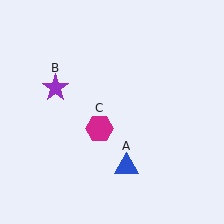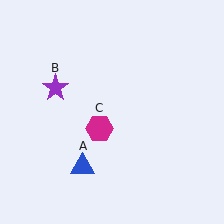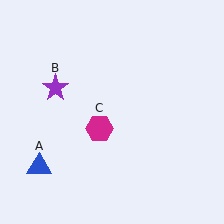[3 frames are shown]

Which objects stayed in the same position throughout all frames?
Purple star (object B) and magenta hexagon (object C) remained stationary.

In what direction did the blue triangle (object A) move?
The blue triangle (object A) moved left.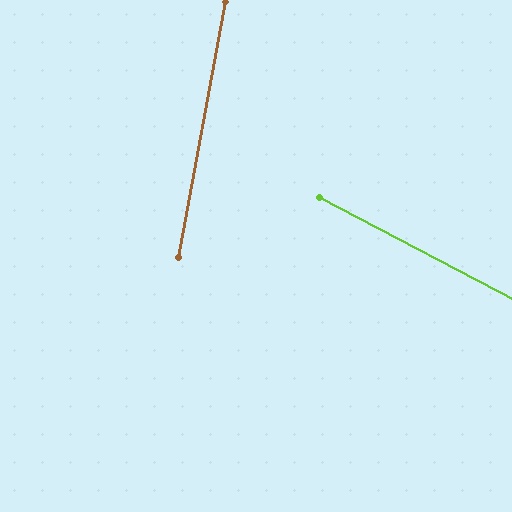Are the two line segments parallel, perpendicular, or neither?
Neither parallel nor perpendicular — they differ by about 73°.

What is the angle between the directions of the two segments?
Approximately 73 degrees.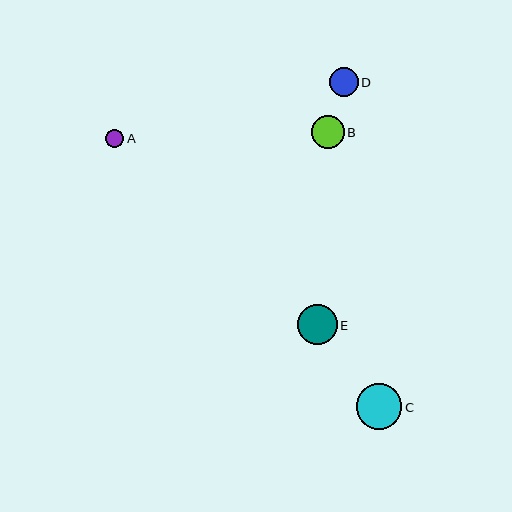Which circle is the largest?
Circle C is the largest with a size of approximately 45 pixels.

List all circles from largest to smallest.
From largest to smallest: C, E, B, D, A.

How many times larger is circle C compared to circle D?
Circle C is approximately 1.6 times the size of circle D.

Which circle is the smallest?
Circle A is the smallest with a size of approximately 18 pixels.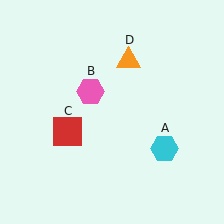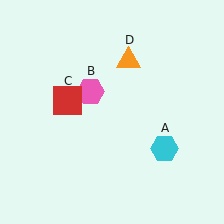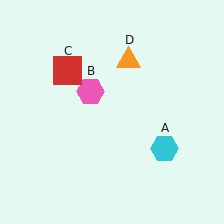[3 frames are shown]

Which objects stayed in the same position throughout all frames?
Cyan hexagon (object A) and pink hexagon (object B) and orange triangle (object D) remained stationary.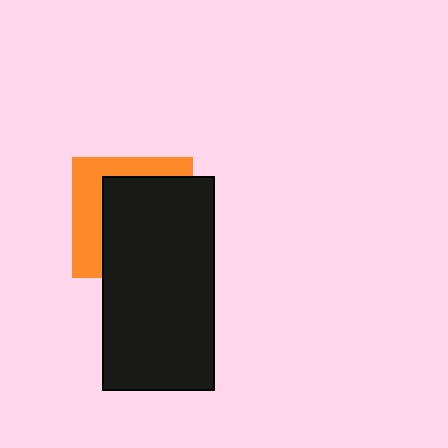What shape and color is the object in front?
The object in front is a black rectangle.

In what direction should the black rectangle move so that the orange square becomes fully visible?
The black rectangle should move toward the lower-right. That is the shortest direction to clear the overlap and leave the orange square fully visible.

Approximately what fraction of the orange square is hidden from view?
Roughly 64% of the orange square is hidden behind the black rectangle.